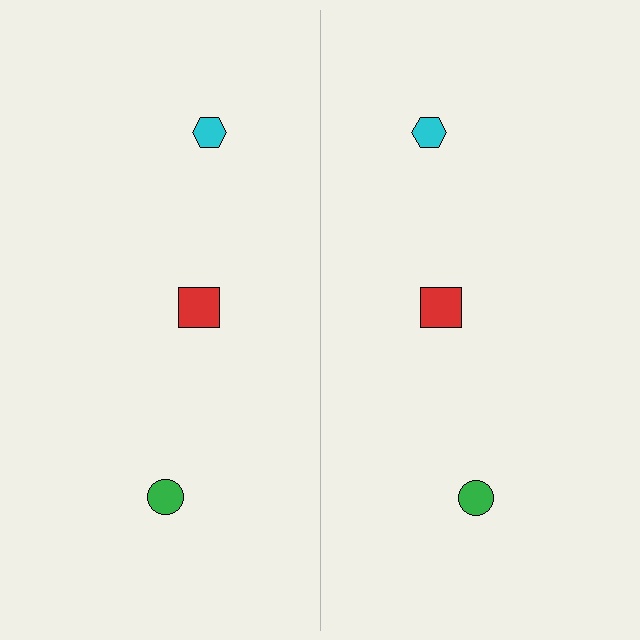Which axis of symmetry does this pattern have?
The pattern has a vertical axis of symmetry running through the center of the image.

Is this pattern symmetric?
Yes, this pattern has bilateral (reflection) symmetry.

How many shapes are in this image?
There are 6 shapes in this image.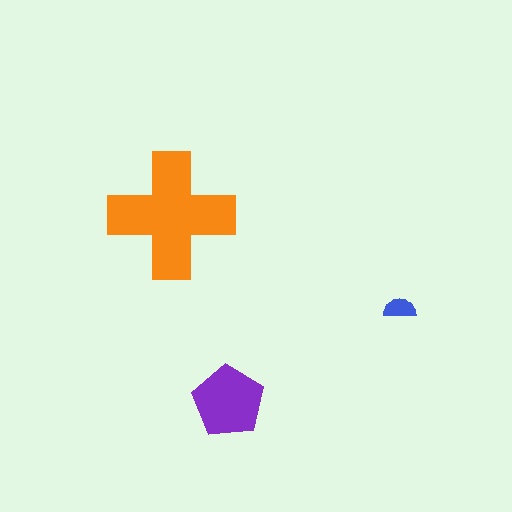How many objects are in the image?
There are 3 objects in the image.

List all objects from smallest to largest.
The blue semicircle, the purple pentagon, the orange cross.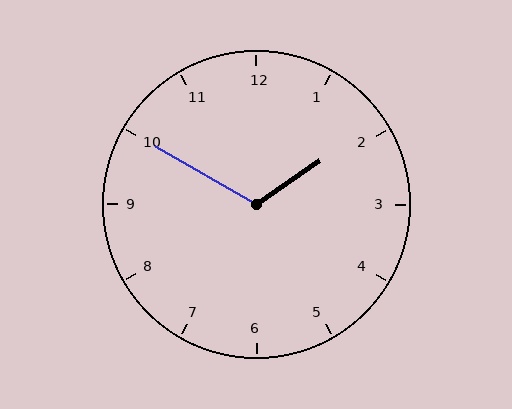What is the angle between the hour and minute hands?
Approximately 115 degrees.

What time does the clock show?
1:50.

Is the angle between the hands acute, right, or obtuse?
It is obtuse.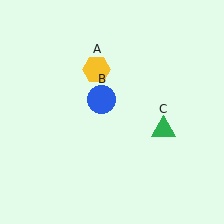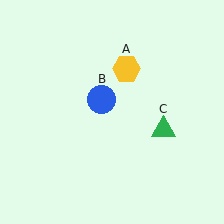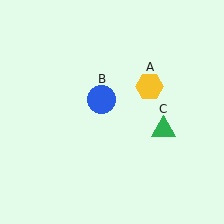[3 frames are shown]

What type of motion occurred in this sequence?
The yellow hexagon (object A) rotated clockwise around the center of the scene.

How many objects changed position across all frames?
1 object changed position: yellow hexagon (object A).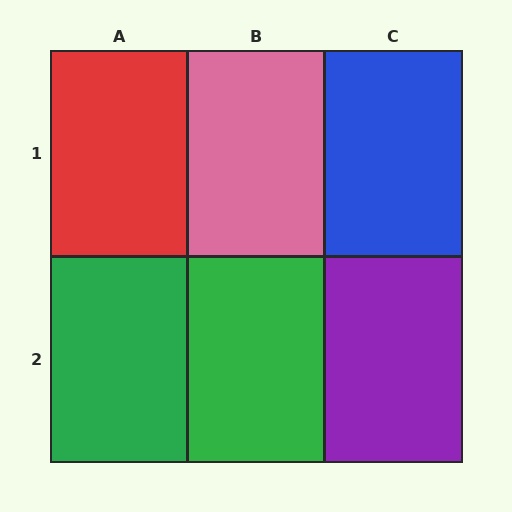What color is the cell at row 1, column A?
Red.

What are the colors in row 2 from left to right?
Green, green, purple.